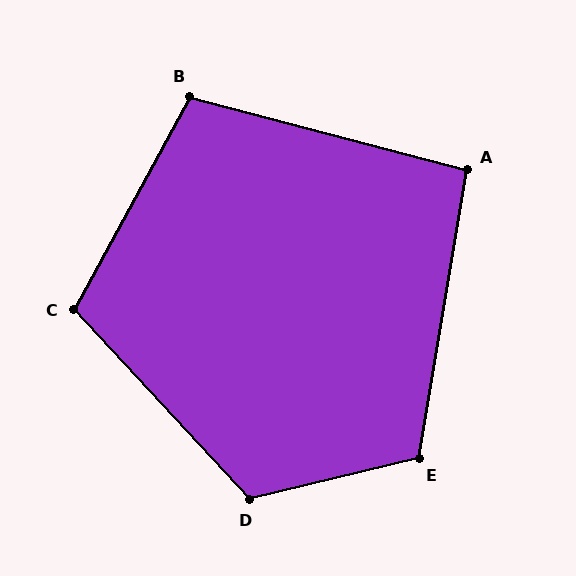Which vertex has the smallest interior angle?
A, at approximately 95 degrees.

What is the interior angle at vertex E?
Approximately 113 degrees (obtuse).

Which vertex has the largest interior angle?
D, at approximately 119 degrees.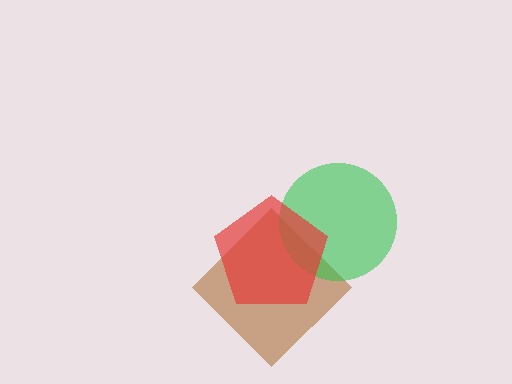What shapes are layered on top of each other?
The layered shapes are: a brown diamond, a green circle, a red pentagon.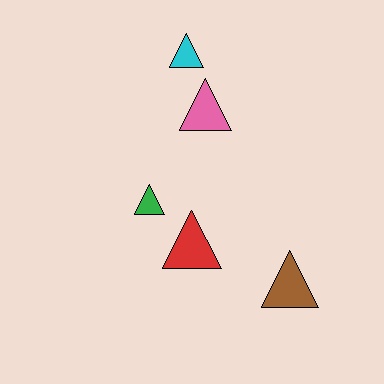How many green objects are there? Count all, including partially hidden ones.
There is 1 green object.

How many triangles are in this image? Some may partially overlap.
There are 5 triangles.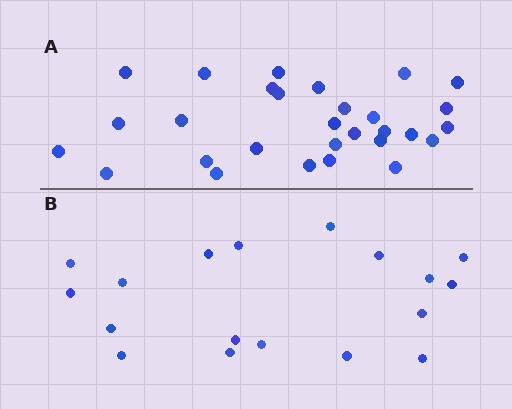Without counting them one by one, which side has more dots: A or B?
Region A (the top region) has more dots.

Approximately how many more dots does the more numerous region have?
Region A has roughly 12 or so more dots than region B.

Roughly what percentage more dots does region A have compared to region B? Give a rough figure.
About 60% more.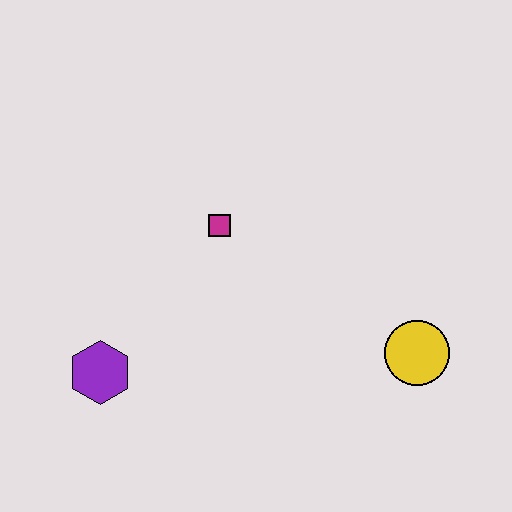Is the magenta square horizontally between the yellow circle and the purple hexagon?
Yes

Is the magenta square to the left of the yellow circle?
Yes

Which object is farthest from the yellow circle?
The purple hexagon is farthest from the yellow circle.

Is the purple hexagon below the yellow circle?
Yes